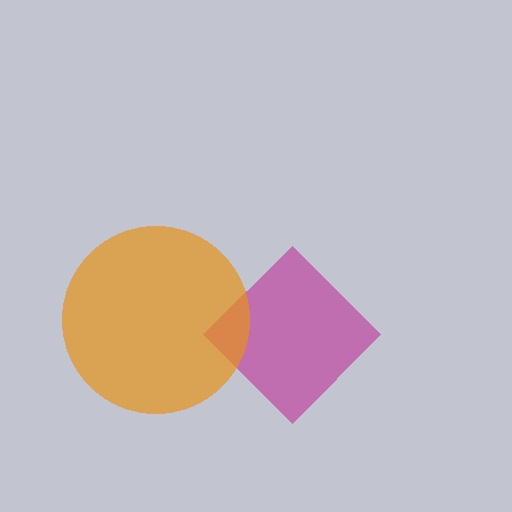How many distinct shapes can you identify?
There are 2 distinct shapes: a magenta diamond, an orange circle.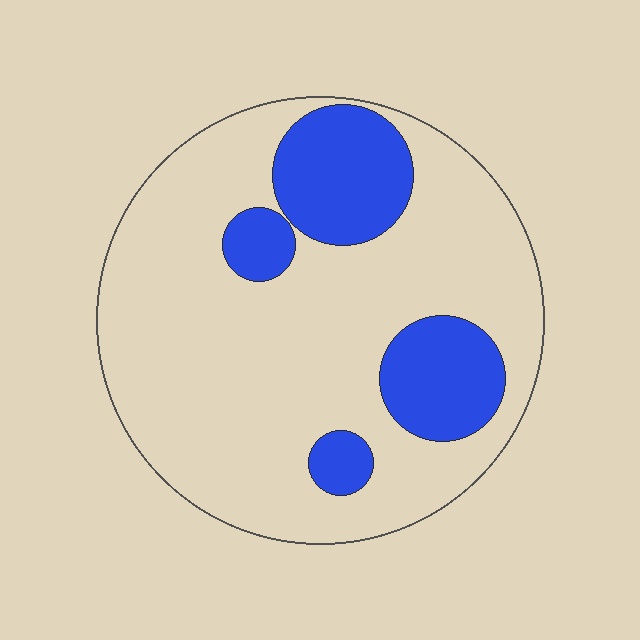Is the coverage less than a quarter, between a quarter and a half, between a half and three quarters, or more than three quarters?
Less than a quarter.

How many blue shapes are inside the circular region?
4.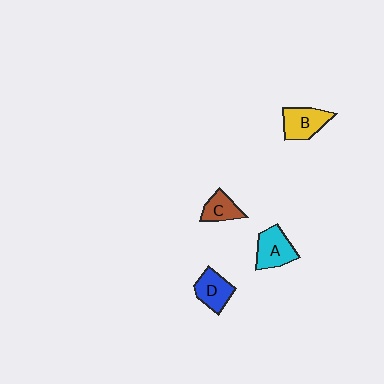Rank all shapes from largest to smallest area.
From largest to smallest: A (cyan), B (yellow), D (blue), C (brown).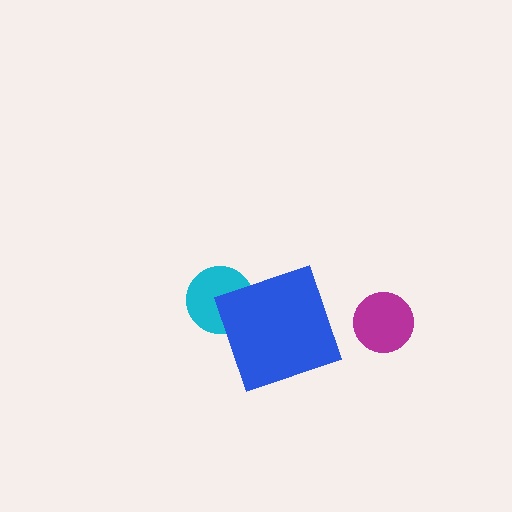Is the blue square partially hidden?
No, no other shape covers it.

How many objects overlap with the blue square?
1 object overlaps with the blue square.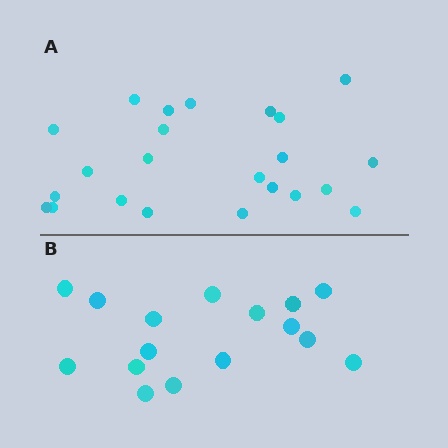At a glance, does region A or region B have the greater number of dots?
Region A (the top region) has more dots.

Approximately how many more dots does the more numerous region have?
Region A has roughly 8 or so more dots than region B.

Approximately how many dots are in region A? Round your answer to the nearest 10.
About 20 dots. (The exact count is 23, which rounds to 20.)